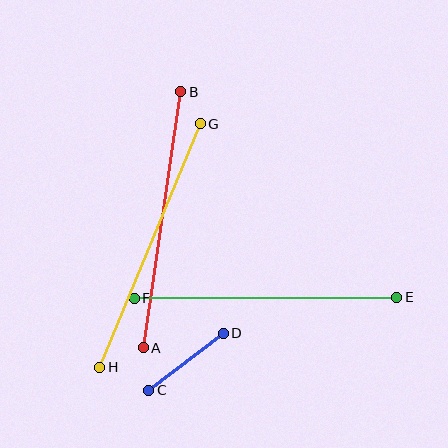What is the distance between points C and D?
The distance is approximately 94 pixels.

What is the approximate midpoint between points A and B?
The midpoint is at approximately (162, 220) pixels.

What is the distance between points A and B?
The distance is approximately 259 pixels.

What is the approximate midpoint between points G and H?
The midpoint is at approximately (150, 246) pixels.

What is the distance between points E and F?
The distance is approximately 262 pixels.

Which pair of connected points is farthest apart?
Points G and H are farthest apart.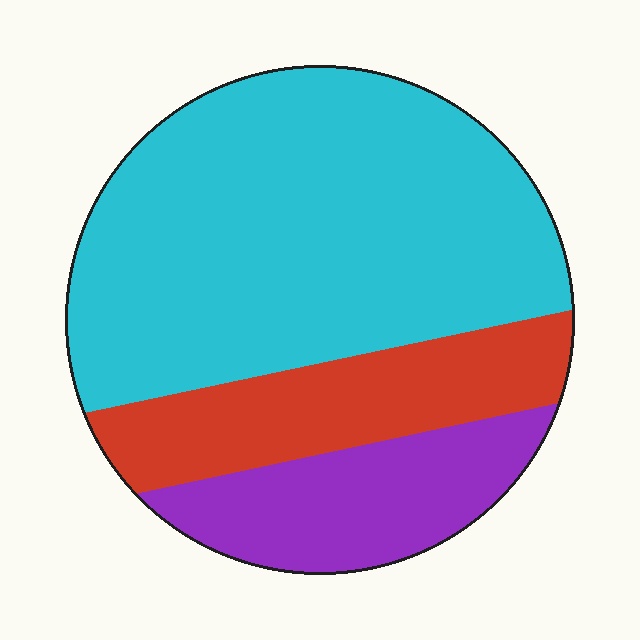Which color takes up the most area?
Cyan, at roughly 60%.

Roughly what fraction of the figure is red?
Red covers about 20% of the figure.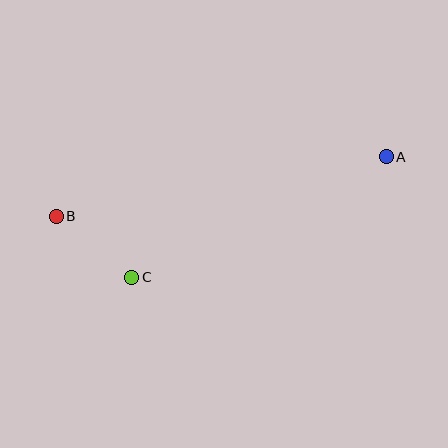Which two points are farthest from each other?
Points A and B are farthest from each other.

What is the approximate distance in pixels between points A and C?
The distance between A and C is approximately 282 pixels.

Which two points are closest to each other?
Points B and C are closest to each other.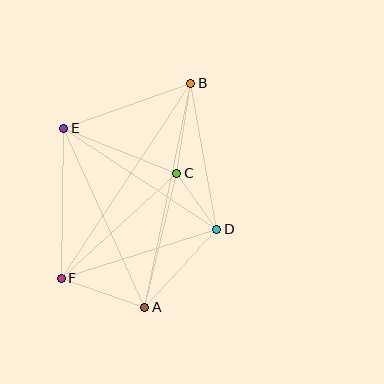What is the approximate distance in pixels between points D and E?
The distance between D and E is approximately 183 pixels.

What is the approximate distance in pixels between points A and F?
The distance between A and F is approximately 88 pixels.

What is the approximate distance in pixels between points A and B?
The distance between A and B is approximately 229 pixels.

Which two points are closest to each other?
Points C and D are closest to each other.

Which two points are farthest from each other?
Points B and F are farthest from each other.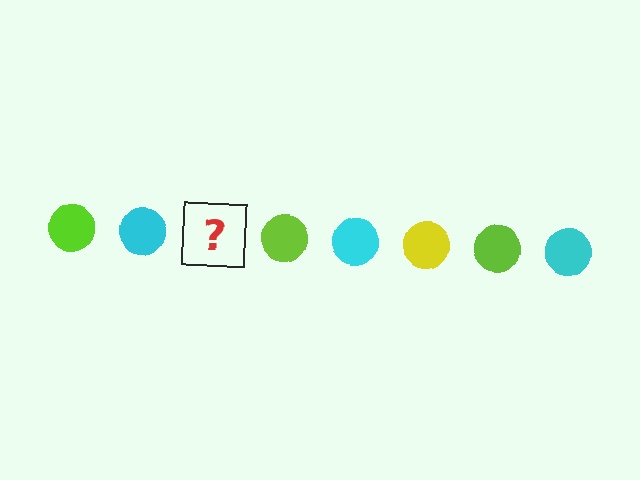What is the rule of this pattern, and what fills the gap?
The rule is that the pattern cycles through lime, cyan, yellow circles. The gap should be filled with a yellow circle.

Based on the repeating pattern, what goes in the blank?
The blank should be a yellow circle.